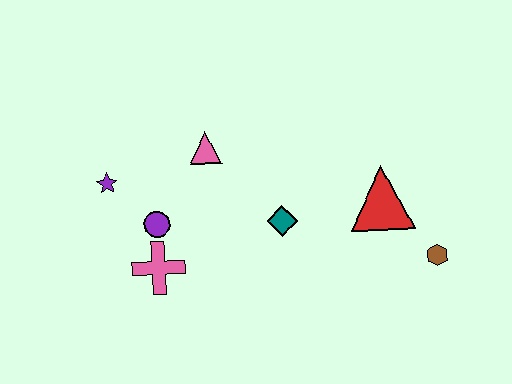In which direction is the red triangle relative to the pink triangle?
The red triangle is to the right of the pink triangle.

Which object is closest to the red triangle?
The brown hexagon is closest to the red triangle.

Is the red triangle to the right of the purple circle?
Yes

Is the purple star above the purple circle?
Yes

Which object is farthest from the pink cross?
The brown hexagon is farthest from the pink cross.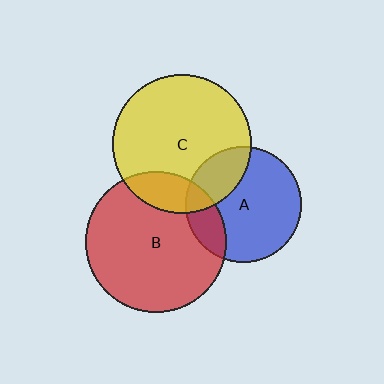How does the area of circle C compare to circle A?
Approximately 1.4 times.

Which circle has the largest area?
Circle B (red).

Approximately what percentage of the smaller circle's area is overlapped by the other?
Approximately 20%.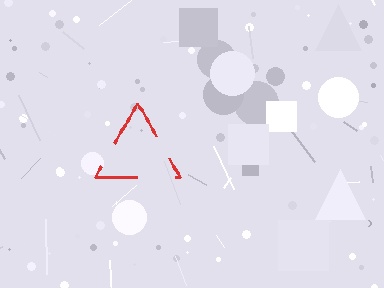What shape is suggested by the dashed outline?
The dashed outline suggests a triangle.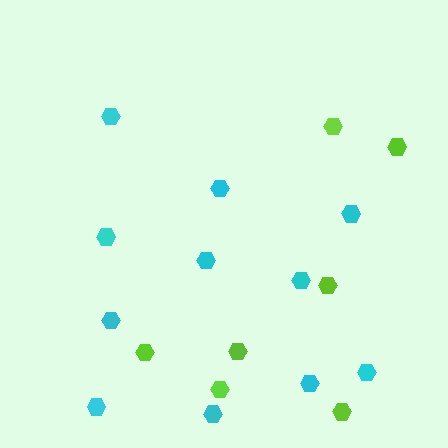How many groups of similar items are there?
There are 2 groups: one group of cyan hexagons (11) and one group of lime hexagons (7).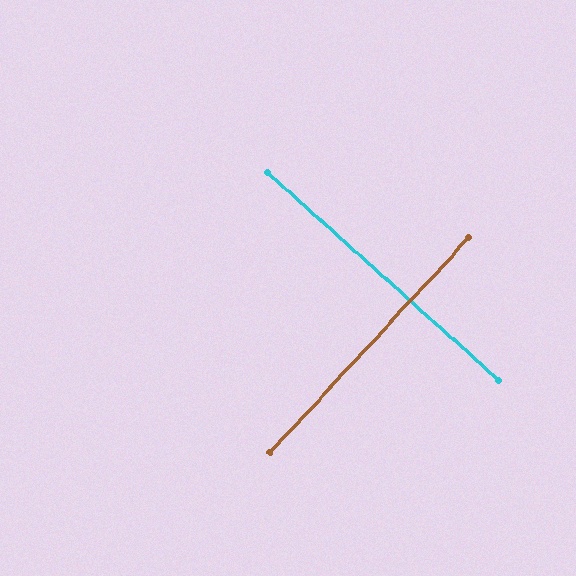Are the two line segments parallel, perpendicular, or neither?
Perpendicular — they meet at approximately 89°.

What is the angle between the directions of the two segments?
Approximately 89 degrees.